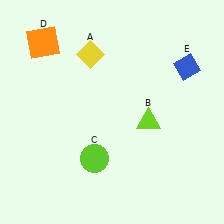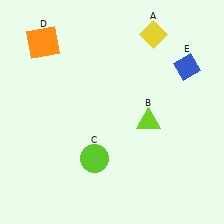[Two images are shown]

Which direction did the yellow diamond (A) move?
The yellow diamond (A) moved right.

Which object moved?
The yellow diamond (A) moved right.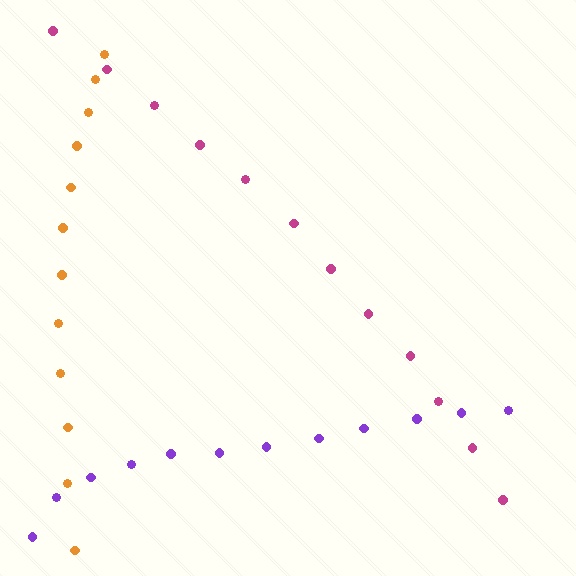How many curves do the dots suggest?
There are 3 distinct paths.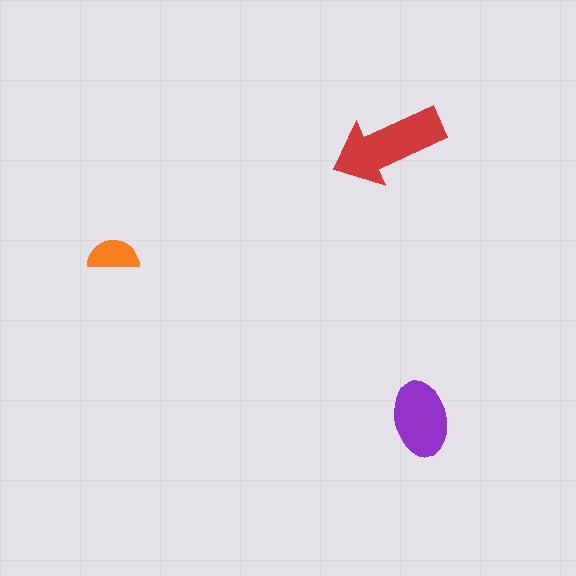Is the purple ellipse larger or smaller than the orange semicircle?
Larger.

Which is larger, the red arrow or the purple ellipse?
The red arrow.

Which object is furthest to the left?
The orange semicircle is leftmost.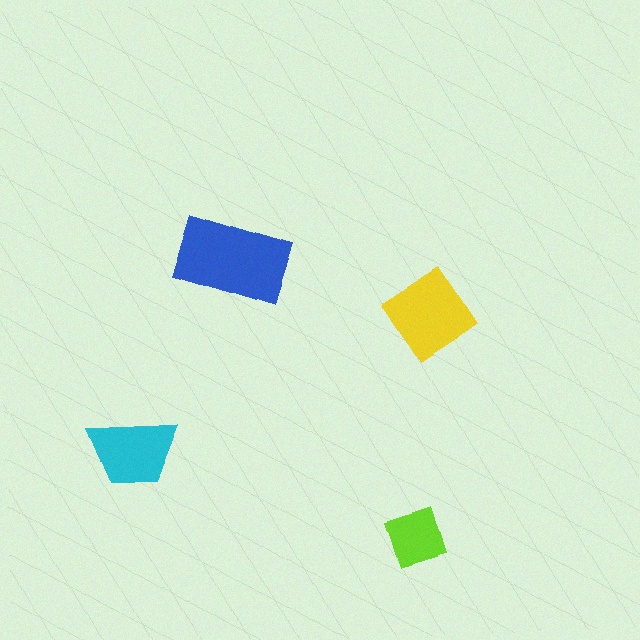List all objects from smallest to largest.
The lime diamond, the cyan trapezoid, the yellow diamond, the blue rectangle.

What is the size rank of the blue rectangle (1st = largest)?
1st.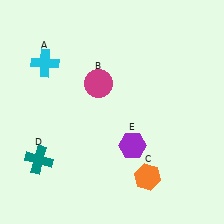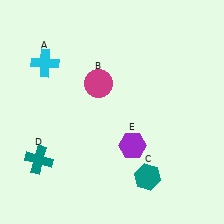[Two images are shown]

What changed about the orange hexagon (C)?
In Image 1, C is orange. In Image 2, it changed to teal.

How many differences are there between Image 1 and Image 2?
There is 1 difference between the two images.